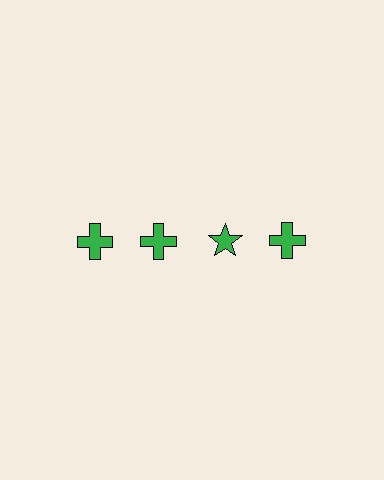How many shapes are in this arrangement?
There are 4 shapes arranged in a grid pattern.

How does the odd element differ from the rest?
It has a different shape: star instead of cross.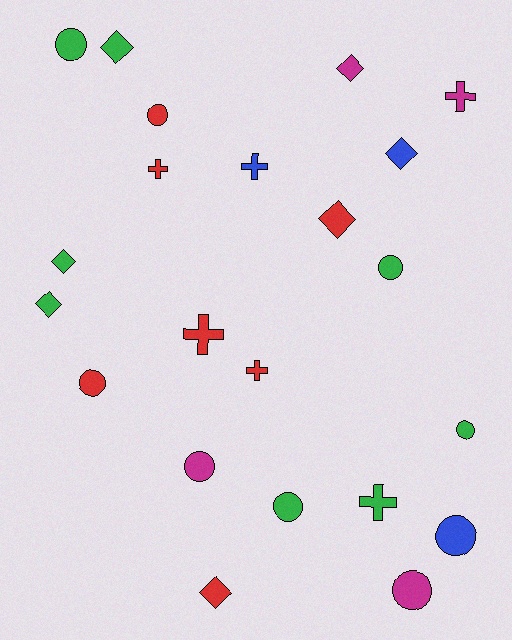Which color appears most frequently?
Green, with 8 objects.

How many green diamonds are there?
There are 3 green diamonds.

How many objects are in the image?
There are 22 objects.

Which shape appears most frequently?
Circle, with 9 objects.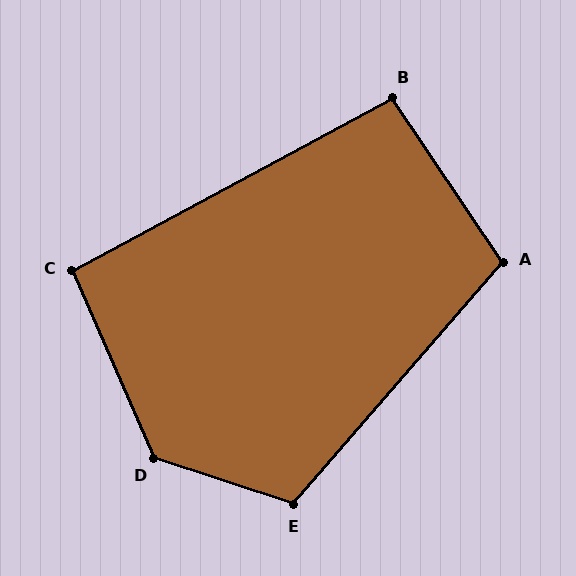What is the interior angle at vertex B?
Approximately 96 degrees (obtuse).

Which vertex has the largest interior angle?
D, at approximately 132 degrees.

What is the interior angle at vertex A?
Approximately 105 degrees (obtuse).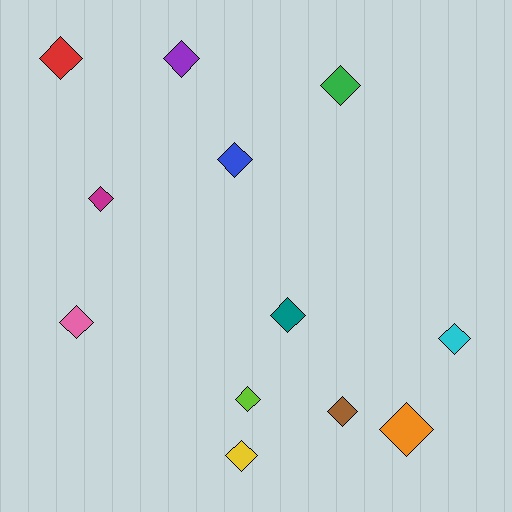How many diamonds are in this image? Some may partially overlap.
There are 12 diamonds.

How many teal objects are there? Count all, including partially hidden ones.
There is 1 teal object.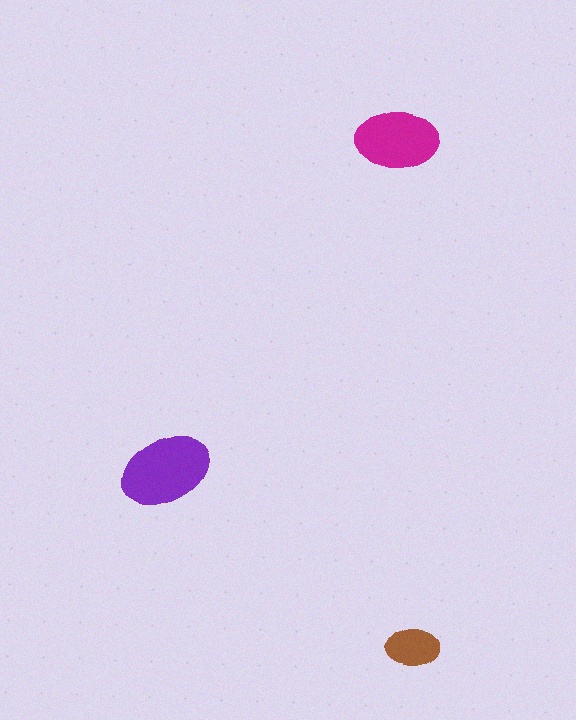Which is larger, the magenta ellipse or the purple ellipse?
The purple one.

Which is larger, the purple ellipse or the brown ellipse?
The purple one.